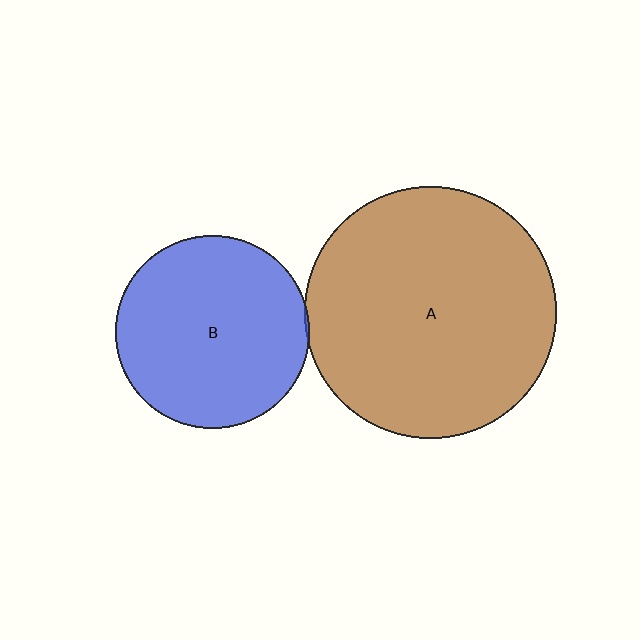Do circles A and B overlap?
Yes.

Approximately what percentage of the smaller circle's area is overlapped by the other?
Approximately 5%.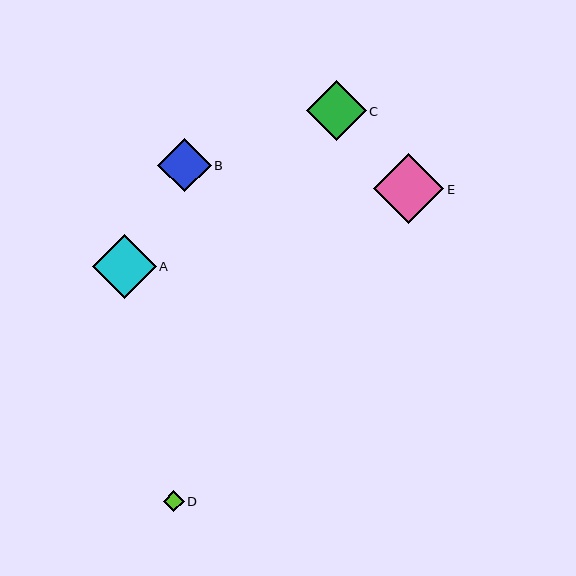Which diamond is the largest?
Diamond E is the largest with a size of approximately 70 pixels.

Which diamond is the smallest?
Diamond D is the smallest with a size of approximately 21 pixels.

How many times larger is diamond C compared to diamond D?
Diamond C is approximately 2.9 times the size of diamond D.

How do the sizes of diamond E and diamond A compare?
Diamond E and diamond A are approximately the same size.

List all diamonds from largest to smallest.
From largest to smallest: E, A, C, B, D.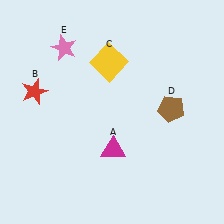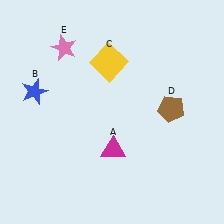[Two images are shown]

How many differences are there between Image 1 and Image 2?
There is 1 difference between the two images.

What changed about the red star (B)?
In Image 1, B is red. In Image 2, it changed to blue.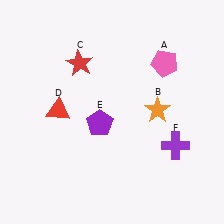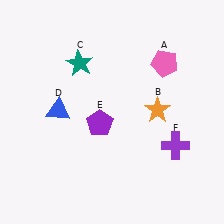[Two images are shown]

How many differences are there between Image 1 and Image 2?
There are 2 differences between the two images.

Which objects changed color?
C changed from red to teal. D changed from red to blue.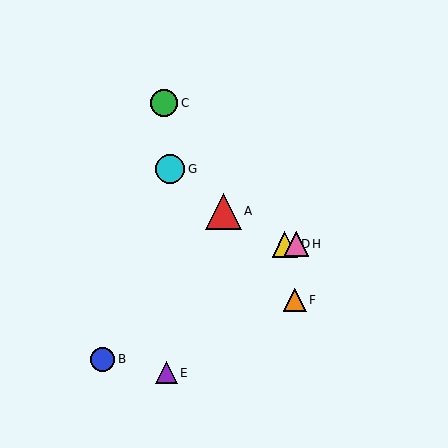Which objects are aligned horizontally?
Objects D, H are aligned horizontally.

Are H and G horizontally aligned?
No, H is at y≈244 and G is at y≈169.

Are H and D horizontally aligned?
Yes, both are at y≈244.